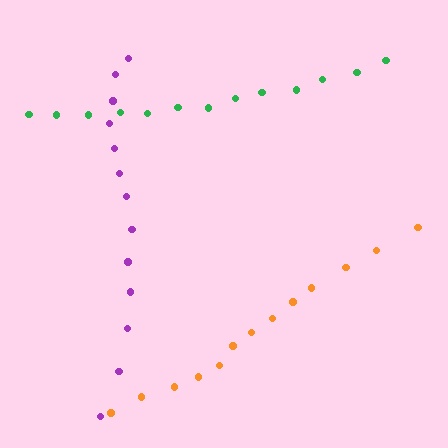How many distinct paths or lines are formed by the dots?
There are 3 distinct paths.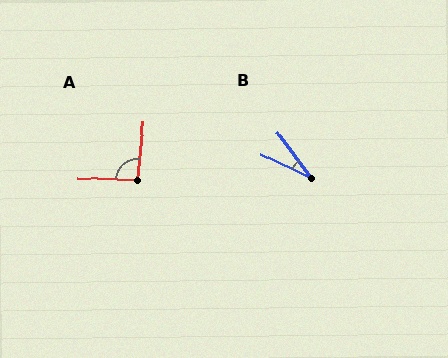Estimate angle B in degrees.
Approximately 28 degrees.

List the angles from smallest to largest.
B (28°), A (94°).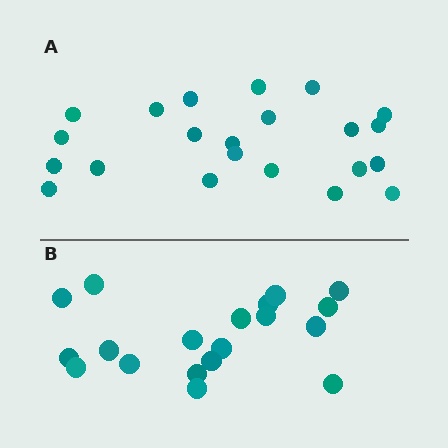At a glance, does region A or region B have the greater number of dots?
Region A (the top region) has more dots.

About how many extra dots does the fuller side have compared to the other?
Region A has just a few more — roughly 2 or 3 more dots than region B.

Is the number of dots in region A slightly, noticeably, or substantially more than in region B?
Region A has only slightly more — the two regions are fairly close. The ratio is roughly 1.2 to 1.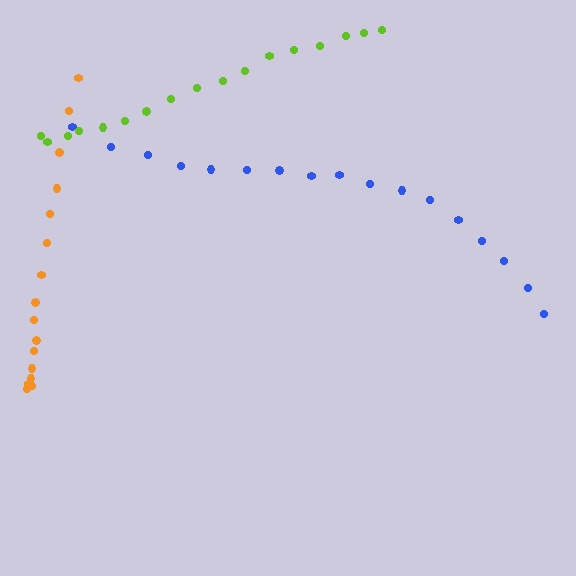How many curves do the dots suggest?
There are 3 distinct paths.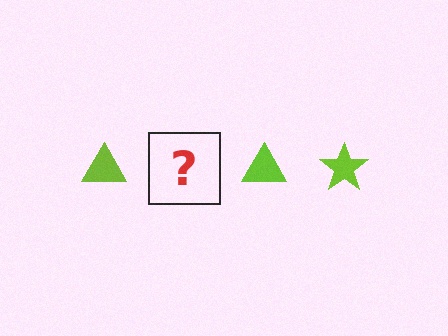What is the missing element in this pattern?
The missing element is a lime star.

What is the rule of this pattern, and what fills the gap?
The rule is that the pattern cycles through triangle, star shapes in lime. The gap should be filled with a lime star.